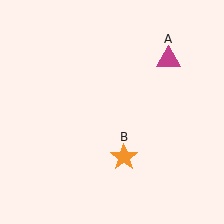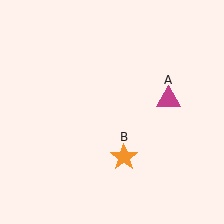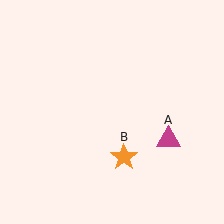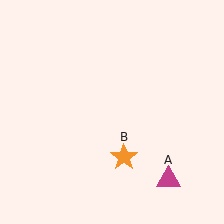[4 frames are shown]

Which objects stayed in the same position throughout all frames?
Orange star (object B) remained stationary.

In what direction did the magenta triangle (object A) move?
The magenta triangle (object A) moved down.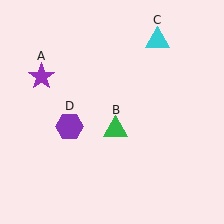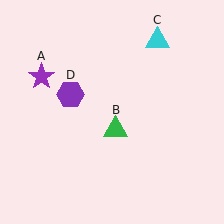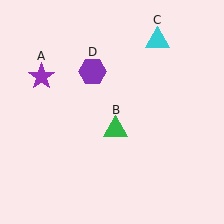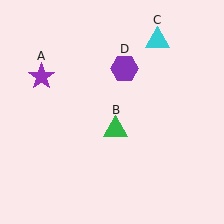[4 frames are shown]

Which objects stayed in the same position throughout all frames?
Purple star (object A) and green triangle (object B) and cyan triangle (object C) remained stationary.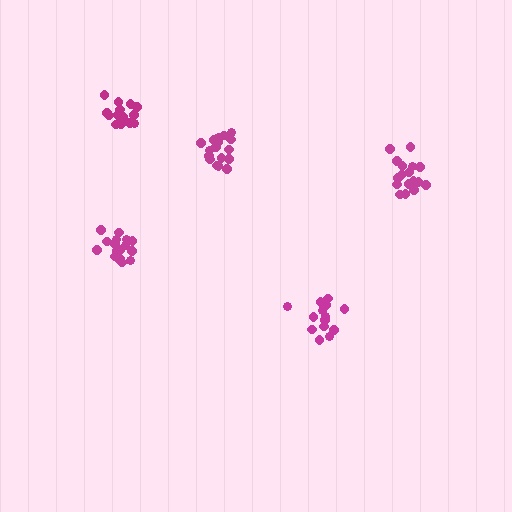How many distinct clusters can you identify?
There are 5 distinct clusters.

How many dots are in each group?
Group 1: 15 dots, Group 2: 17 dots, Group 3: 17 dots, Group 4: 14 dots, Group 5: 18 dots (81 total).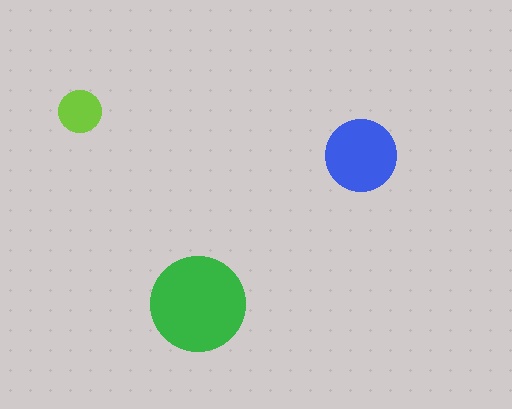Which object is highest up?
The lime circle is topmost.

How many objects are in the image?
There are 3 objects in the image.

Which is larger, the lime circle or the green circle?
The green one.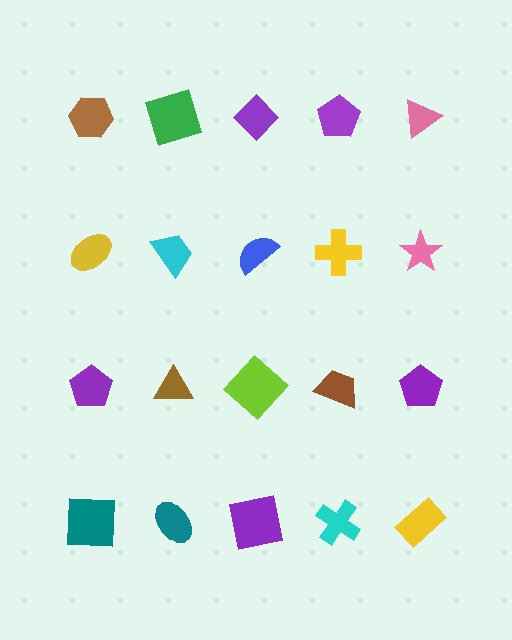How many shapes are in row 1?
5 shapes.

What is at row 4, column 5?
A yellow rectangle.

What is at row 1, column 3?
A purple diamond.